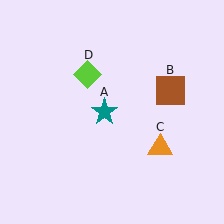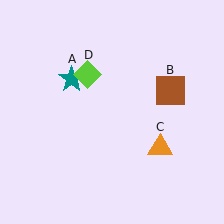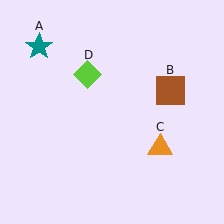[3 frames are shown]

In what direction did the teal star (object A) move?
The teal star (object A) moved up and to the left.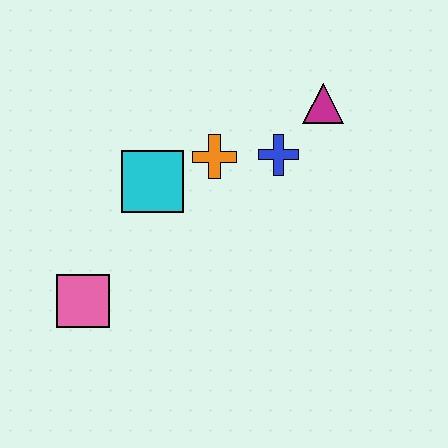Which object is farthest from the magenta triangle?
The pink square is farthest from the magenta triangle.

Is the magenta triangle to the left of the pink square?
No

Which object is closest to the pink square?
The cyan square is closest to the pink square.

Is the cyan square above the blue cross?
No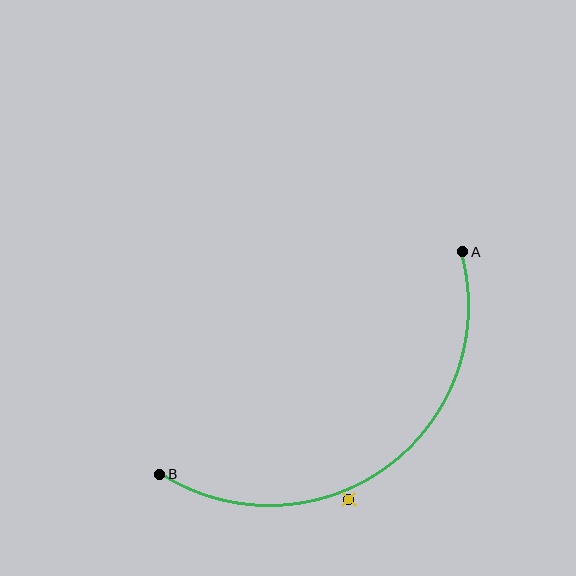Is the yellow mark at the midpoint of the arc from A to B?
No — the yellow mark does not lie on the arc at all. It sits slightly outside the curve.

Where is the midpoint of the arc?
The arc midpoint is the point on the curve farthest from the straight line joining A and B. It sits below and to the right of that line.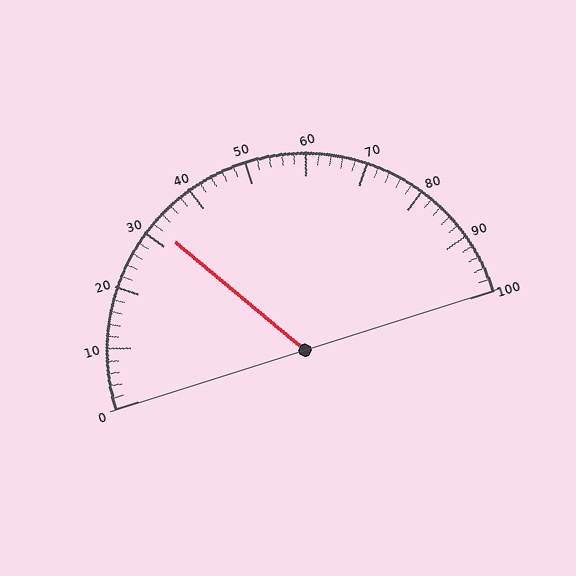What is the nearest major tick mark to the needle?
The nearest major tick mark is 30.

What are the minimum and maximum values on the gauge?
The gauge ranges from 0 to 100.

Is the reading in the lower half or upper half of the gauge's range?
The reading is in the lower half of the range (0 to 100).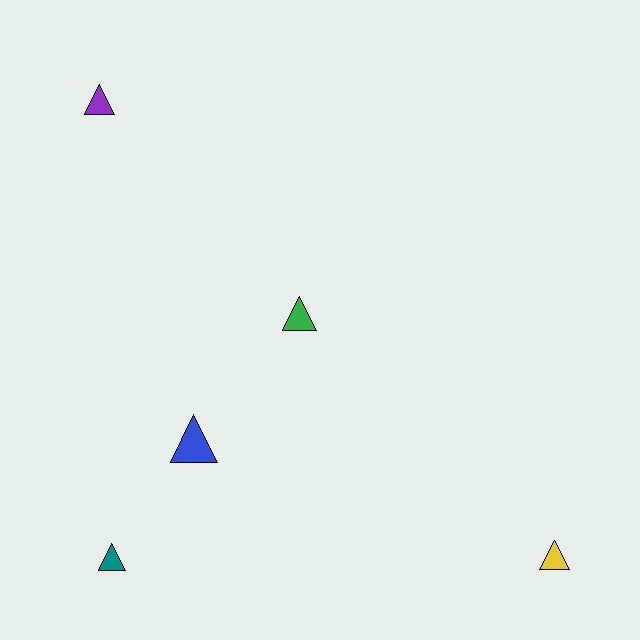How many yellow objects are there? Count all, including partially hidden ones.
There is 1 yellow object.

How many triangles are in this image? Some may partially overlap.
There are 5 triangles.